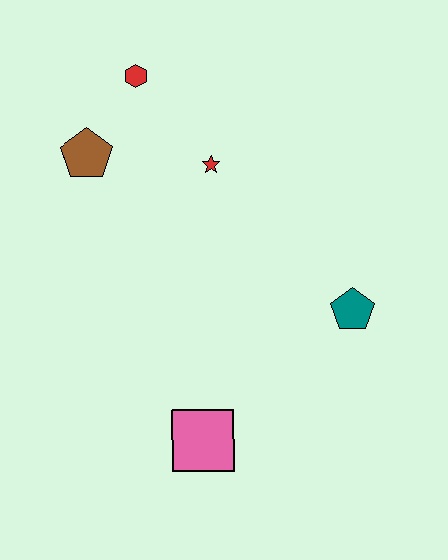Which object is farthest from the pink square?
The red hexagon is farthest from the pink square.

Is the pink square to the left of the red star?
Yes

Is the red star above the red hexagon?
No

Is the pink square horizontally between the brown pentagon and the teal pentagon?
Yes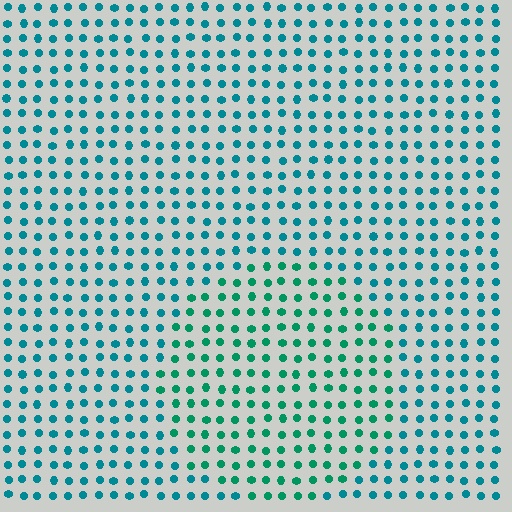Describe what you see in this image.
The image is filled with small teal elements in a uniform arrangement. A circle-shaped region is visible where the elements are tinted to a slightly different hue, forming a subtle color boundary.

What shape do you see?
I see a circle.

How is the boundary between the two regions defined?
The boundary is defined purely by a slight shift in hue (about 27 degrees). Spacing, size, and orientation are identical on both sides.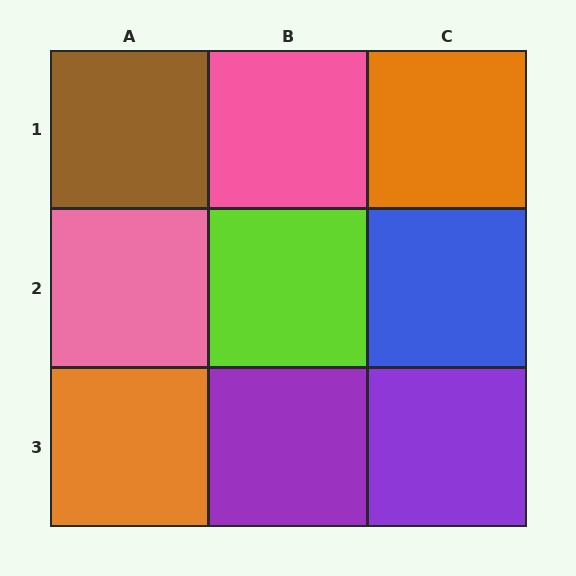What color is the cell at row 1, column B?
Pink.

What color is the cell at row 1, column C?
Orange.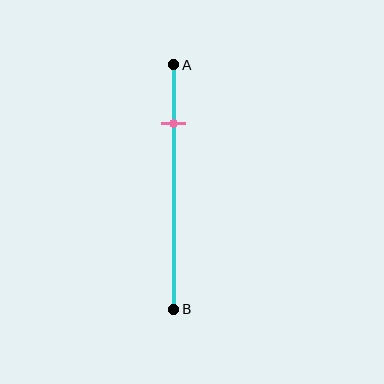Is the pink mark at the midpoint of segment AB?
No, the mark is at about 25% from A, not at the 50% midpoint.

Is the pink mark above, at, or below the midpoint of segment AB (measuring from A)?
The pink mark is above the midpoint of segment AB.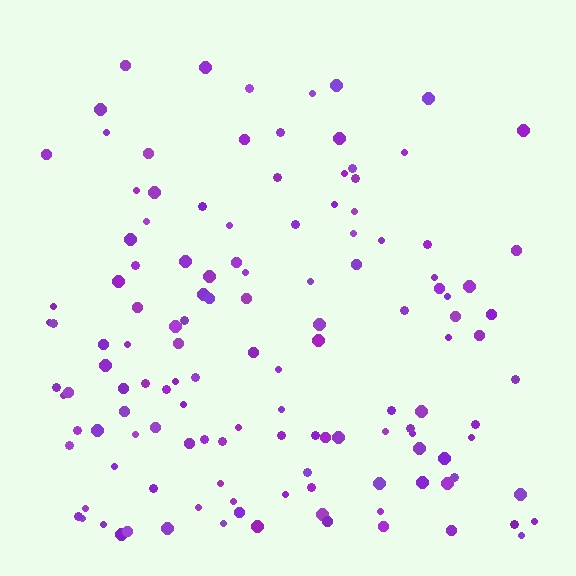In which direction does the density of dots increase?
From top to bottom, with the bottom side densest.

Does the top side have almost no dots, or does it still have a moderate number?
Still a moderate number, just noticeably fewer than the bottom.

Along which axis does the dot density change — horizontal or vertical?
Vertical.